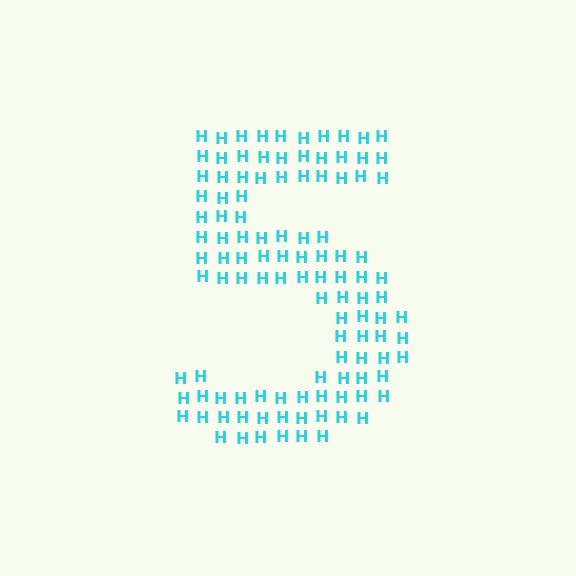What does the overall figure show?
The overall figure shows the digit 5.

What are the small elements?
The small elements are letter H's.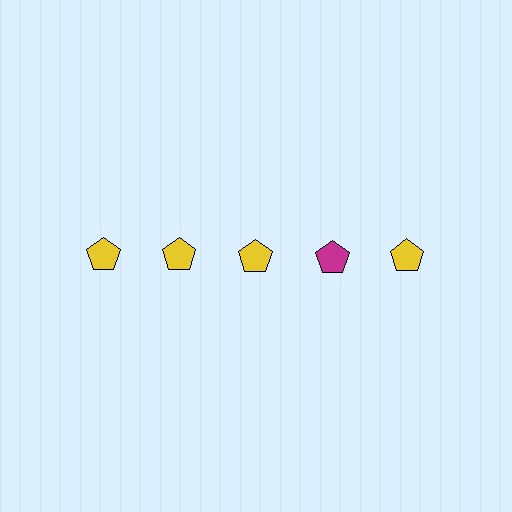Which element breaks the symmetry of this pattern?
The magenta pentagon in the top row, second from right column breaks the symmetry. All other shapes are yellow pentagons.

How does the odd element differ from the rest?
It has a different color: magenta instead of yellow.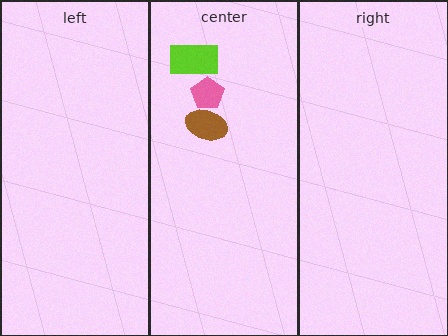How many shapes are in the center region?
3.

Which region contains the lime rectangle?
The center region.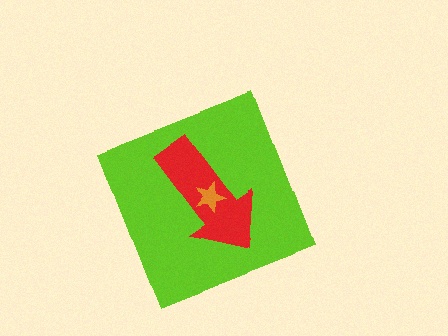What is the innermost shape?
The orange star.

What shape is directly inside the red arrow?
The orange star.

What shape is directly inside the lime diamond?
The red arrow.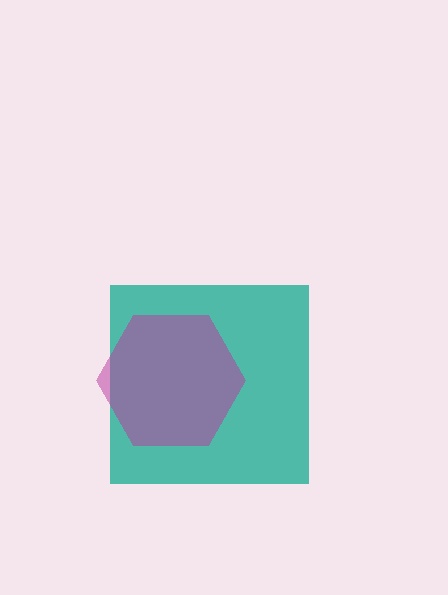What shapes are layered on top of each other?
The layered shapes are: a teal square, a magenta hexagon.